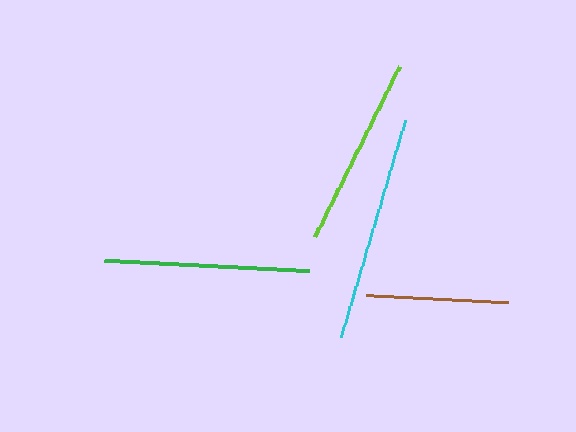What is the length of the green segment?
The green segment is approximately 205 pixels long.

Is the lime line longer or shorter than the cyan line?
The cyan line is longer than the lime line.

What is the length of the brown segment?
The brown segment is approximately 141 pixels long.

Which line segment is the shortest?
The brown line is the shortest at approximately 141 pixels.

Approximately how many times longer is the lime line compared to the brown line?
The lime line is approximately 1.4 times the length of the brown line.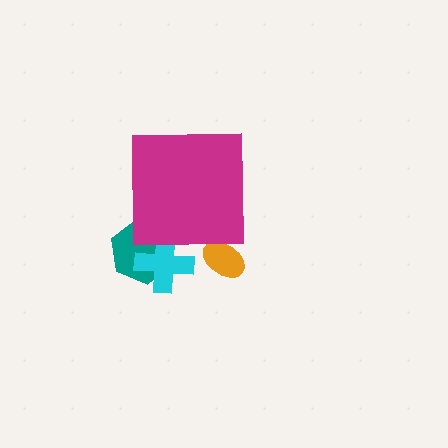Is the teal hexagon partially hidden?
Yes, the teal hexagon is partially hidden behind the magenta square.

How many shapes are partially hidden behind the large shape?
3 shapes are partially hidden.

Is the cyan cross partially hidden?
Yes, the cyan cross is partially hidden behind the magenta square.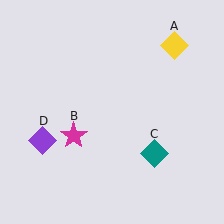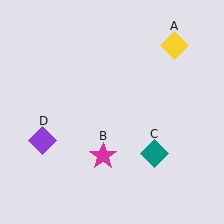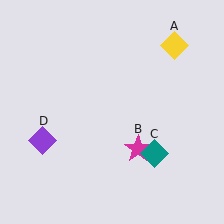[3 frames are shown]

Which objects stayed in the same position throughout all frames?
Yellow diamond (object A) and teal diamond (object C) and purple diamond (object D) remained stationary.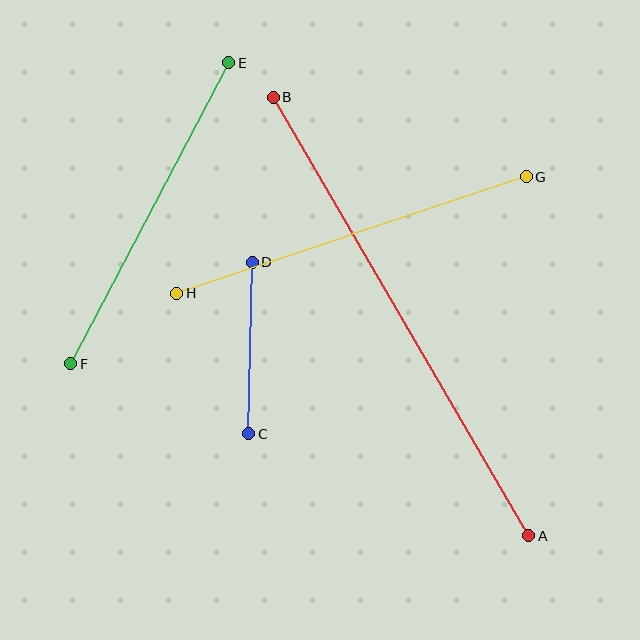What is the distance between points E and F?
The distance is approximately 340 pixels.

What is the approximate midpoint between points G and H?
The midpoint is at approximately (352, 235) pixels.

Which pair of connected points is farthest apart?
Points A and B are farthest apart.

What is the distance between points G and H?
The distance is approximately 369 pixels.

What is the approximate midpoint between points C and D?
The midpoint is at approximately (251, 348) pixels.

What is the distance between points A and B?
The distance is approximately 507 pixels.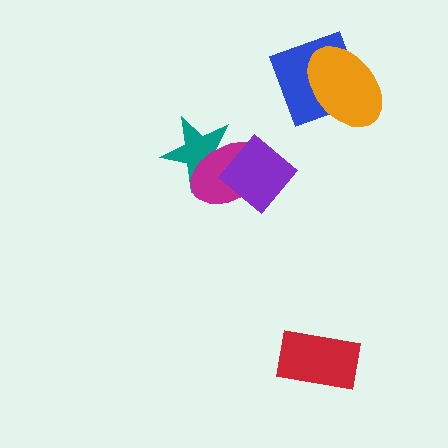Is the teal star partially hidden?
Yes, it is partially covered by another shape.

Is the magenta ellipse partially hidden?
Yes, it is partially covered by another shape.